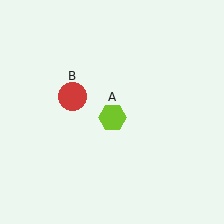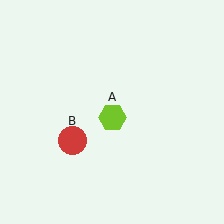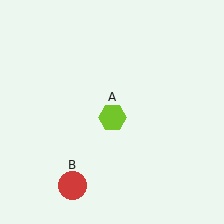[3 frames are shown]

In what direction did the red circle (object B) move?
The red circle (object B) moved down.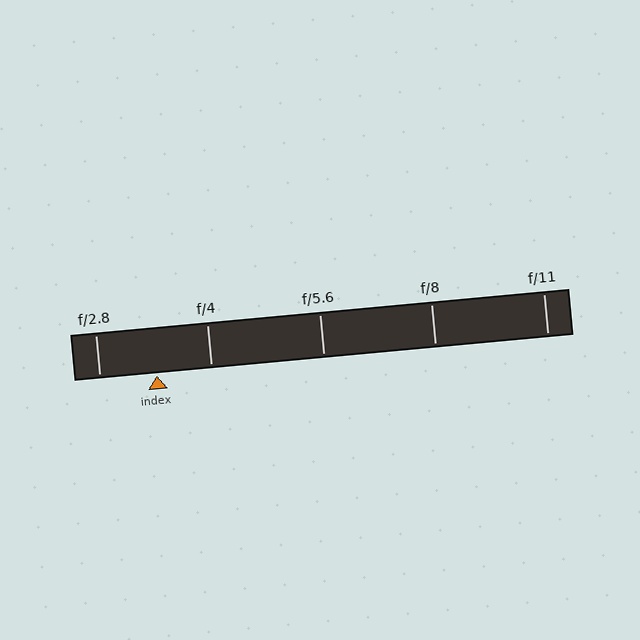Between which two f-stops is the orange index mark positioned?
The index mark is between f/2.8 and f/4.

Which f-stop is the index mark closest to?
The index mark is closest to f/4.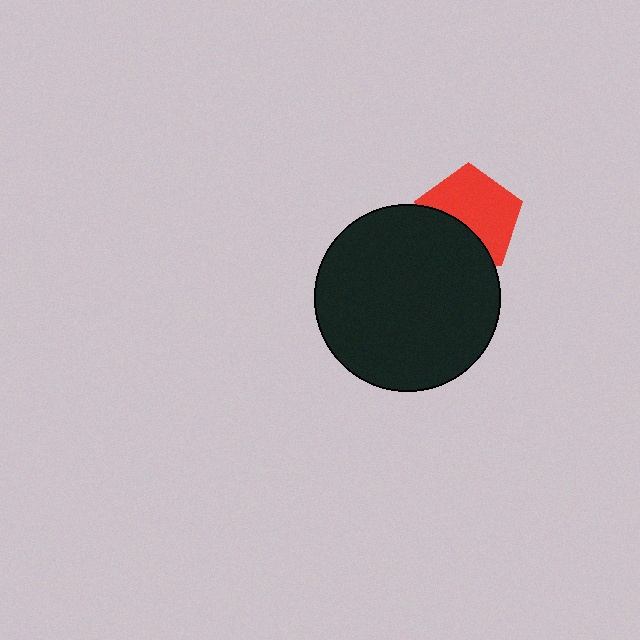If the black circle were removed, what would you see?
You would see the complete red pentagon.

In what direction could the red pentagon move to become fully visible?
The red pentagon could move up. That would shift it out from behind the black circle entirely.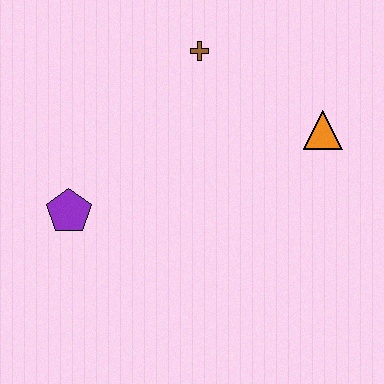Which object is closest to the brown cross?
The orange triangle is closest to the brown cross.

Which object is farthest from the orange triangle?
The purple pentagon is farthest from the orange triangle.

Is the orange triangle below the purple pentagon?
No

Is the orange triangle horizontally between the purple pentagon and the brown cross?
No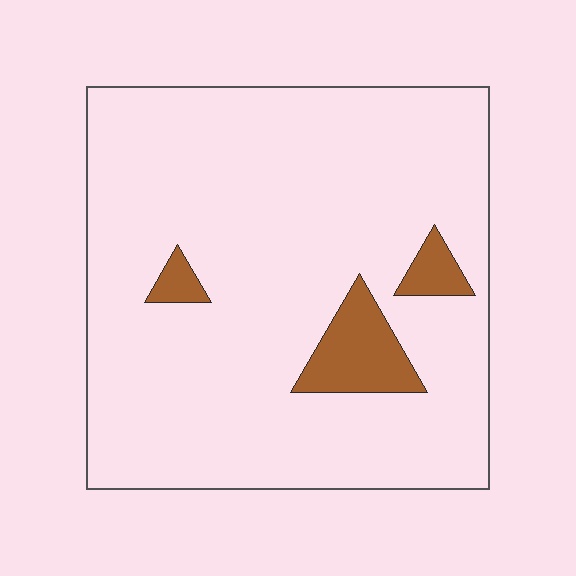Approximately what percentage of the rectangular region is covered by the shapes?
Approximately 10%.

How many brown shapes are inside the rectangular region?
3.